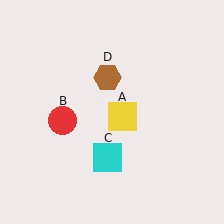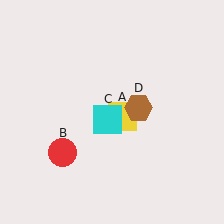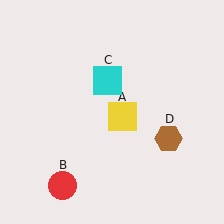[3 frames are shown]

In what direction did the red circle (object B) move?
The red circle (object B) moved down.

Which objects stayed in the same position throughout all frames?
Yellow square (object A) remained stationary.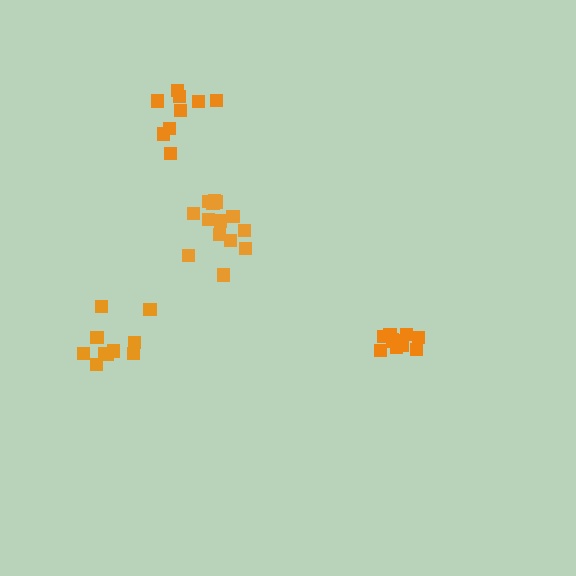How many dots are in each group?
Group 1: 10 dots, Group 2: 10 dots, Group 3: 9 dots, Group 4: 14 dots (43 total).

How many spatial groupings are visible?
There are 4 spatial groupings.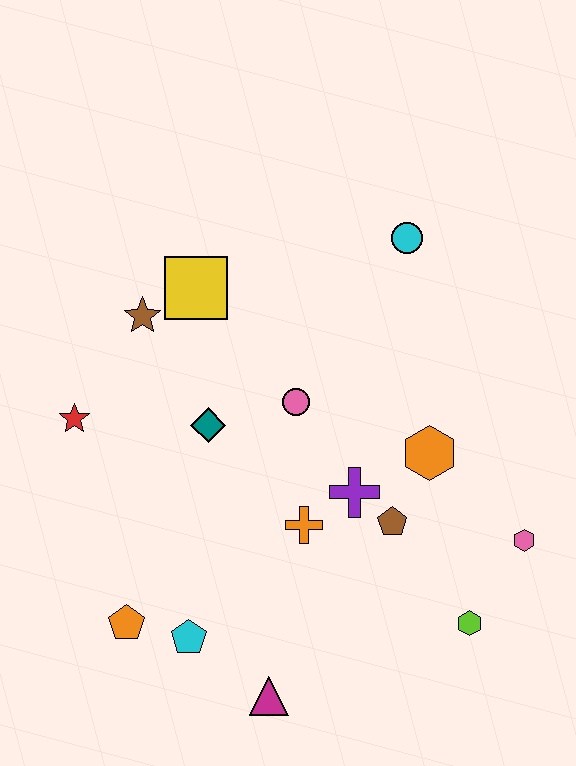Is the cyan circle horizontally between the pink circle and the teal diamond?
No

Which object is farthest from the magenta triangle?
The cyan circle is farthest from the magenta triangle.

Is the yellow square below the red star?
No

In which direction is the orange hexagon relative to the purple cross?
The orange hexagon is to the right of the purple cross.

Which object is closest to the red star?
The brown star is closest to the red star.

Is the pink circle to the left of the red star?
No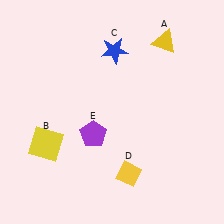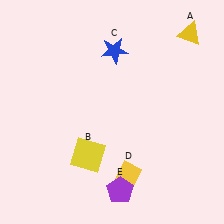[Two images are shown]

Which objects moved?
The objects that moved are: the yellow triangle (A), the yellow square (B), the purple pentagon (E).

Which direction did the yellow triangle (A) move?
The yellow triangle (A) moved right.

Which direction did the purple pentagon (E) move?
The purple pentagon (E) moved down.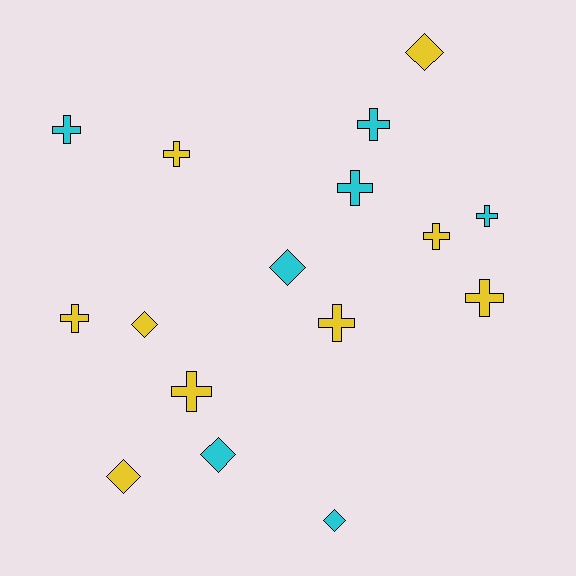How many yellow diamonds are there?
There are 3 yellow diamonds.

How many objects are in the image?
There are 16 objects.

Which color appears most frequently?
Yellow, with 9 objects.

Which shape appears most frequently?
Cross, with 10 objects.